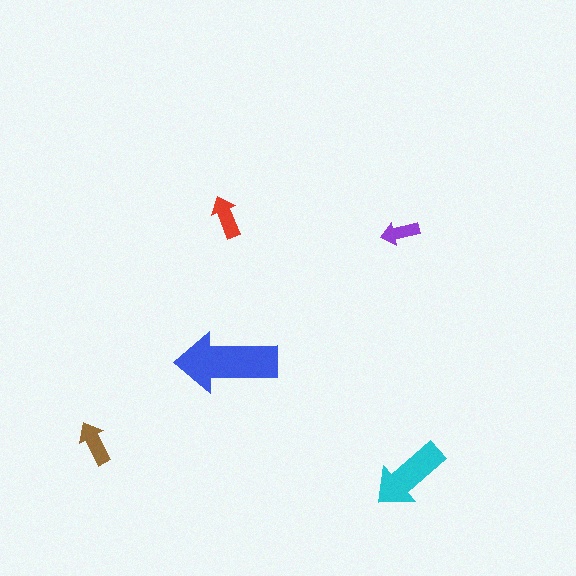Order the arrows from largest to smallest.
the blue one, the cyan one, the brown one, the red one, the purple one.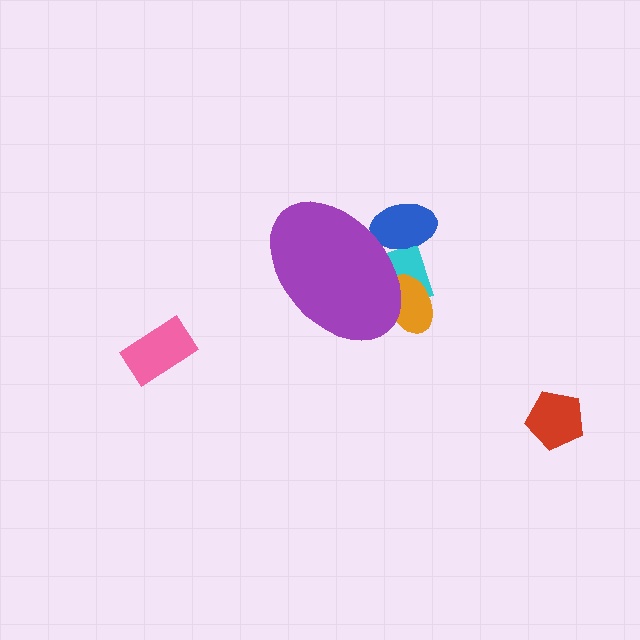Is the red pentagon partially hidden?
No, the red pentagon is fully visible.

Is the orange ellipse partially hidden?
Yes, the orange ellipse is partially hidden behind the purple ellipse.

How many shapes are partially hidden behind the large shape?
3 shapes are partially hidden.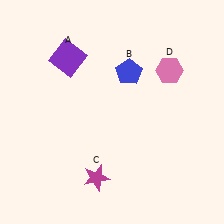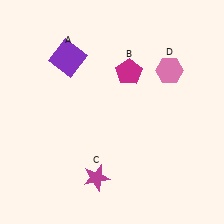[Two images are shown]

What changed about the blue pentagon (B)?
In Image 1, B is blue. In Image 2, it changed to magenta.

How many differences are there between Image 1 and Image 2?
There is 1 difference between the two images.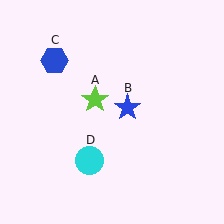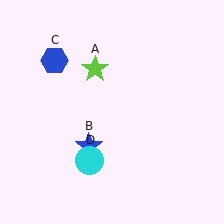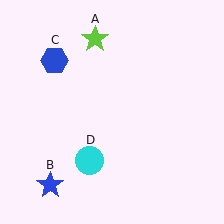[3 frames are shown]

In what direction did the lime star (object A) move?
The lime star (object A) moved up.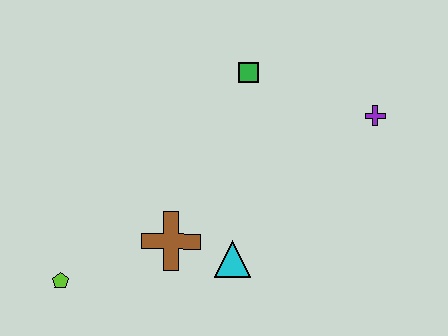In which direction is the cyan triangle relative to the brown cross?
The cyan triangle is to the right of the brown cross.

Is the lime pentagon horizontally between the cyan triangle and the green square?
No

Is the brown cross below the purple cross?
Yes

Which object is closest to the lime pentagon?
The brown cross is closest to the lime pentagon.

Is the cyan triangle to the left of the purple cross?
Yes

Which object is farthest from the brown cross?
The purple cross is farthest from the brown cross.